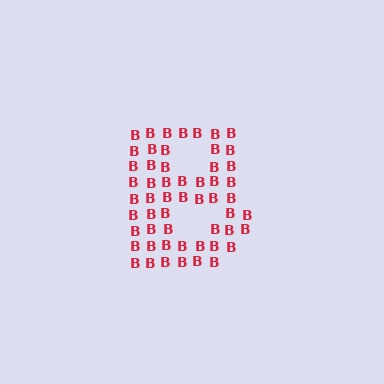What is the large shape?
The large shape is the letter B.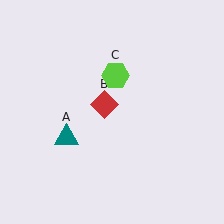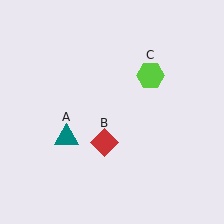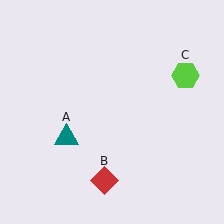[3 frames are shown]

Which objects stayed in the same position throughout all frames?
Teal triangle (object A) remained stationary.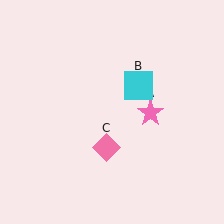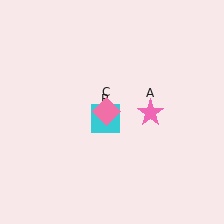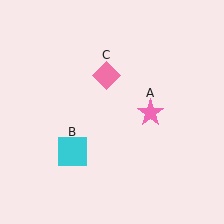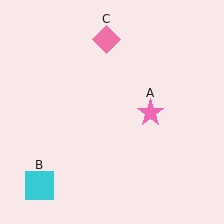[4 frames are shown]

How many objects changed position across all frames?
2 objects changed position: cyan square (object B), pink diamond (object C).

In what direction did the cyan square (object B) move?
The cyan square (object B) moved down and to the left.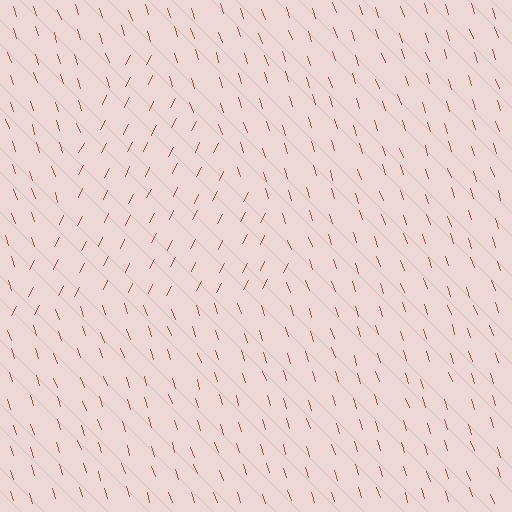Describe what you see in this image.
The image is filled with small brown line segments. A triangle region in the image has lines oriented differently from the surrounding lines, creating a visible texture boundary.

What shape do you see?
I see a triangle.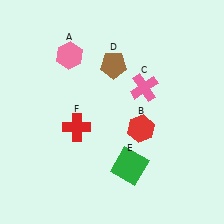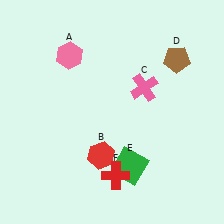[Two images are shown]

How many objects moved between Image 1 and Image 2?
3 objects moved between the two images.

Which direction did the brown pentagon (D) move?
The brown pentagon (D) moved right.